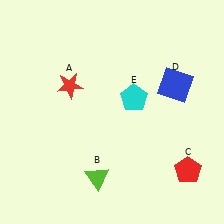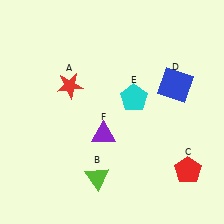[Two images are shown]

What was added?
A purple triangle (F) was added in Image 2.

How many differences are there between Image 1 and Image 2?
There is 1 difference between the two images.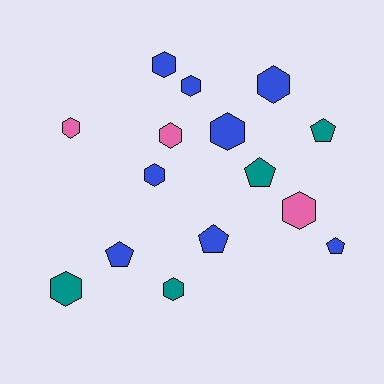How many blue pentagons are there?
There are 3 blue pentagons.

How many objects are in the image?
There are 15 objects.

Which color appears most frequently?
Blue, with 8 objects.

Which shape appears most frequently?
Hexagon, with 10 objects.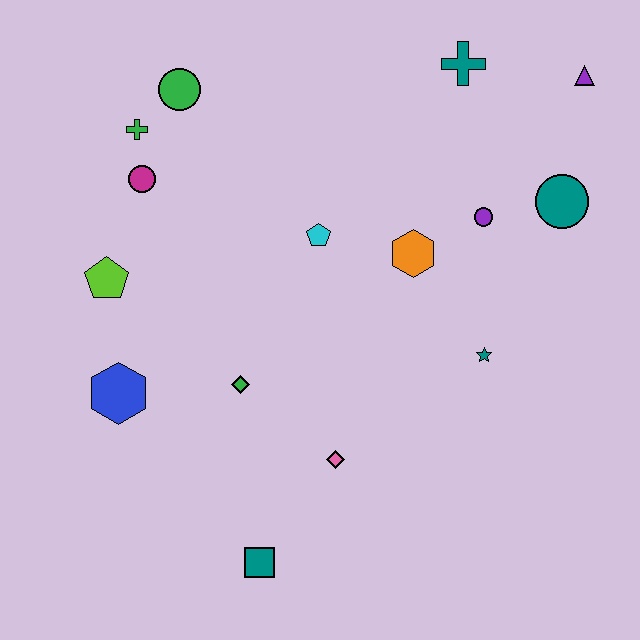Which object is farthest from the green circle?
The teal square is farthest from the green circle.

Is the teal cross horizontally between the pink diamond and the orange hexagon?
No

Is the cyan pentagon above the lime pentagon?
Yes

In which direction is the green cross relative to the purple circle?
The green cross is to the left of the purple circle.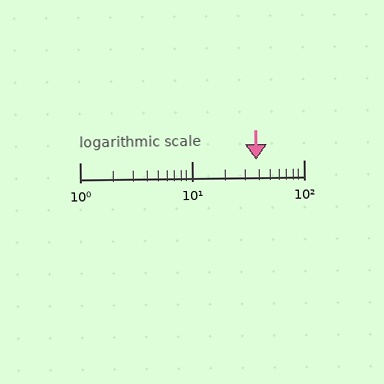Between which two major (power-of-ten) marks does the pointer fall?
The pointer is between 10 and 100.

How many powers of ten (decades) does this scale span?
The scale spans 2 decades, from 1 to 100.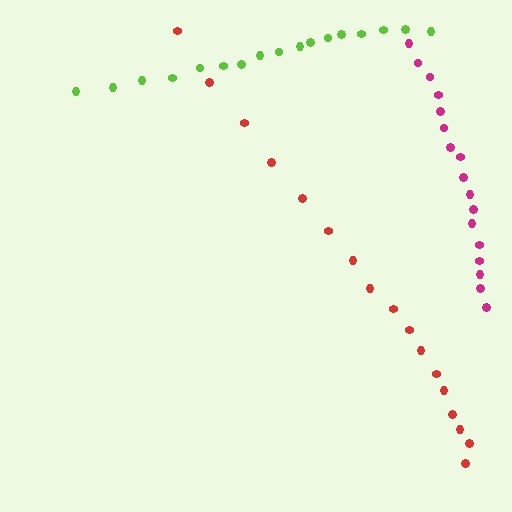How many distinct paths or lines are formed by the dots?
There are 3 distinct paths.